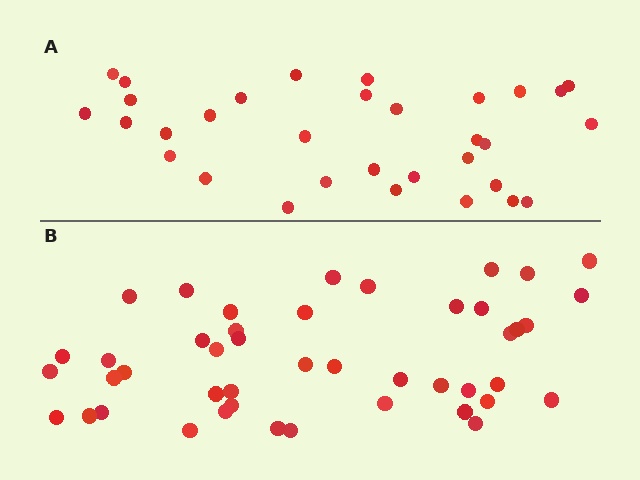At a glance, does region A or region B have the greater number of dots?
Region B (the bottom region) has more dots.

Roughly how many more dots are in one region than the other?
Region B has approximately 15 more dots than region A.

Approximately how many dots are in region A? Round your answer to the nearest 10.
About 30 dots. (The exact count is 32, which rounds to 30.)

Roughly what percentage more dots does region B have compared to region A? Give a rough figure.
About 40% more.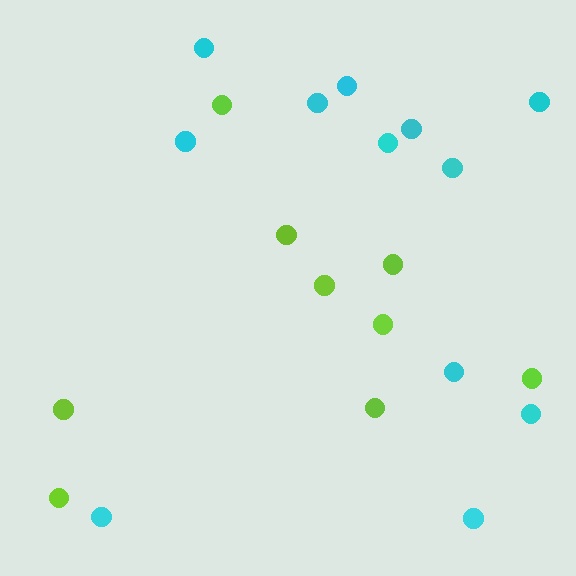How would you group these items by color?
There are 2 groups: one group of cyan circles (12) and one group of lime circles (9).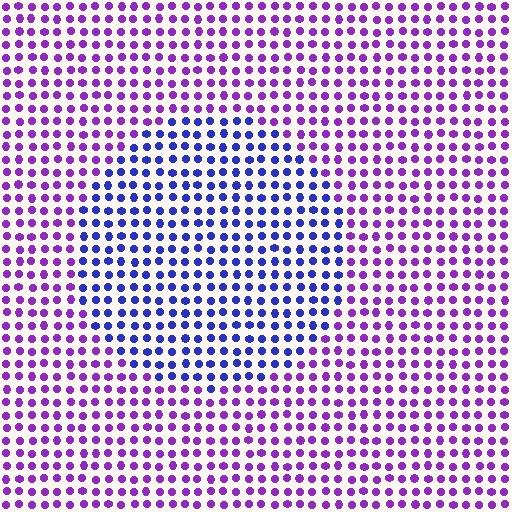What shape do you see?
I see a circle.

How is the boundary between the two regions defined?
The boundary is defined purely by a slight shift in hue (about 45 degrees). Spacing, size, and orientation are identical on both sides.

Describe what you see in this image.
The image is filled with small purple elements in a uniform arrangement. A circle-shaped region is visible where the elements are tinted to a slightly different hue, forming a subtle color boundary.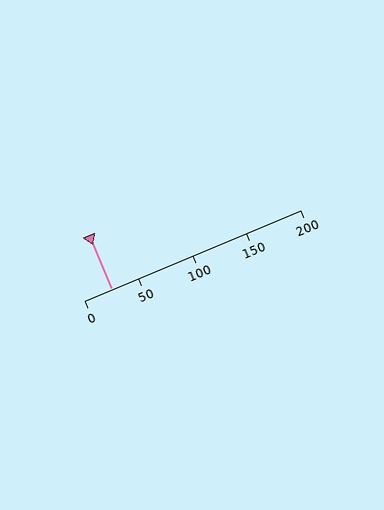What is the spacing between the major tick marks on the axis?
The major ticks are spaced 50 apart.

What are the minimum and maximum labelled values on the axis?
The axis runs from 0 to 200.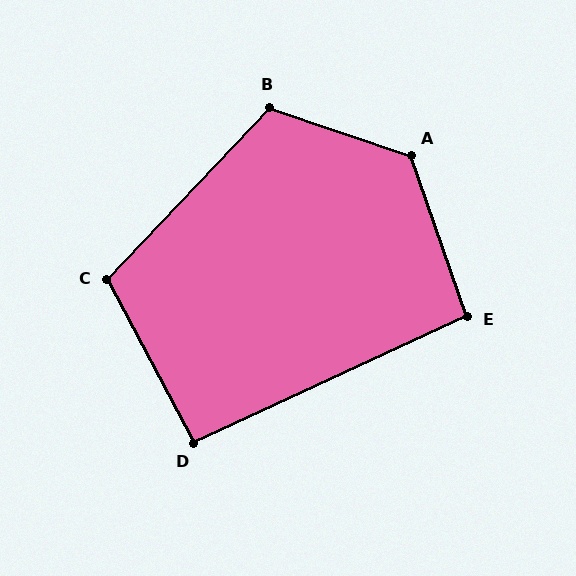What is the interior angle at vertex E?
Approximately 96 degrees (obtuse).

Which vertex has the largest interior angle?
A, at approximately 128 degrees.